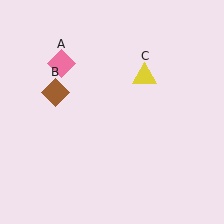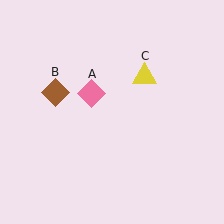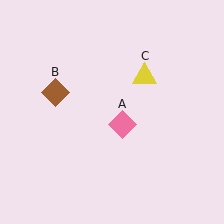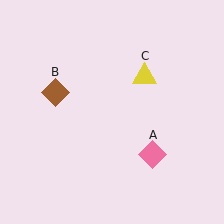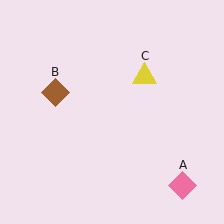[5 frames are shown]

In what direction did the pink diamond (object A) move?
The pink diamond (object A) moved down and to the right.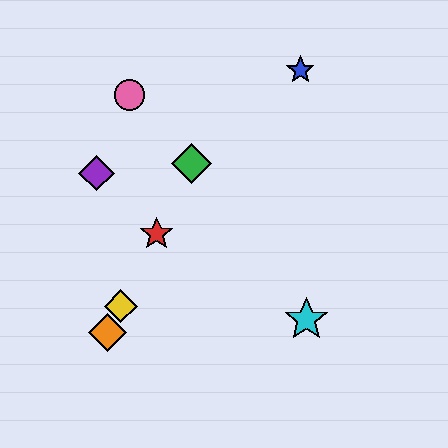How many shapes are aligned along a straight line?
4 shapes (the red star, the green diamond, the yellow diamond, the orange diamond) are aligned along a straight line.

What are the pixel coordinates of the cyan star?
The cyan star is at (306, 320).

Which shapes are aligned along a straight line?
The red star, the green diamond, the yellow diamond, the orange diamond are aligned along a straight line.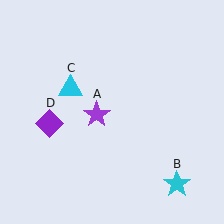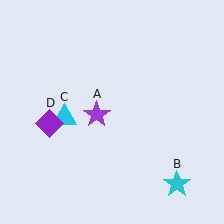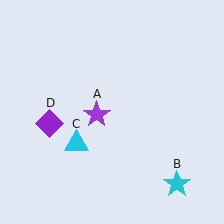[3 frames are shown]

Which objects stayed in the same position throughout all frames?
Purple star (object A) and cyan star (object B) and purple diamond (object D) remained stationary.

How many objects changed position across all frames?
1 object changed position: cyan triangle (object C).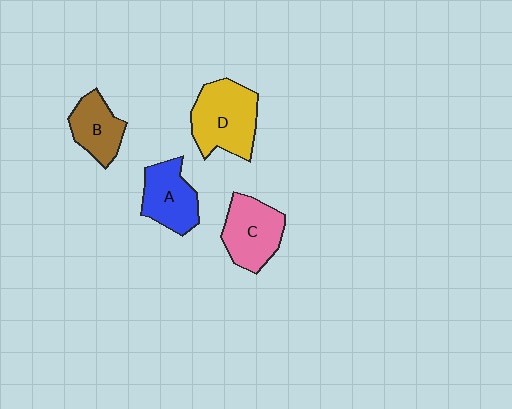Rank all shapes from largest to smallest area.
From largest to smallest: D (yellow), C (pink), A (blue), B (brown).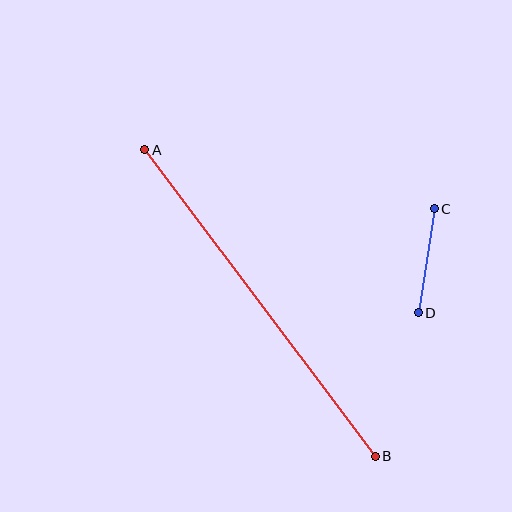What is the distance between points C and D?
The distance is approximately 105 pixels.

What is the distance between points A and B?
The distance is approximately 384 pixels.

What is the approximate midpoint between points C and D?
The midpoint is at approximately (426, 261) pixels.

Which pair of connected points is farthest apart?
Points A and B are farthest apart.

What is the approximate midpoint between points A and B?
The midpoint is at approximately (260, 303) pixels.